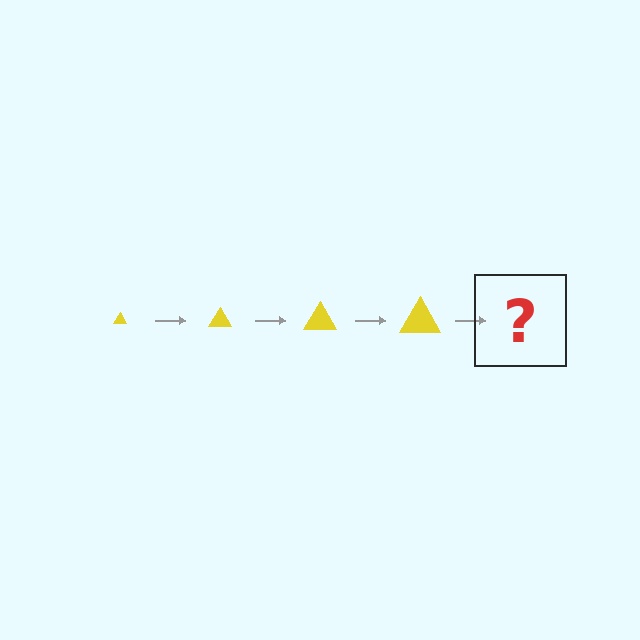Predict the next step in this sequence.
The next step is a yellow triangle, larger than the previous one.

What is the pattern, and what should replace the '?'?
The pattern is that the triangle gets progressively larger each step. The '?' should be a yellow triangle, larger than the previous one.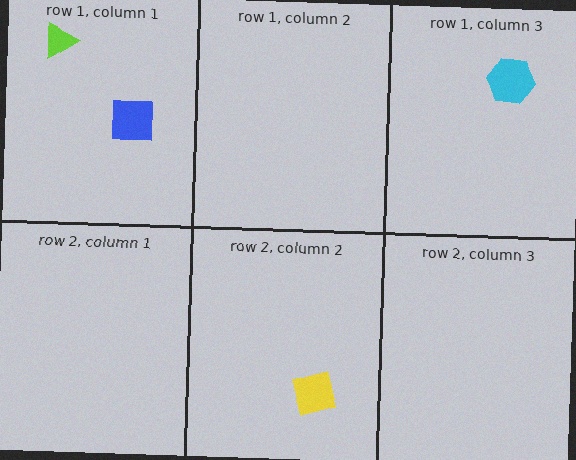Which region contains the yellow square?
The row 2, column 2 region.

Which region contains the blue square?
The row 1, column 1 region.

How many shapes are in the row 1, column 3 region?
1.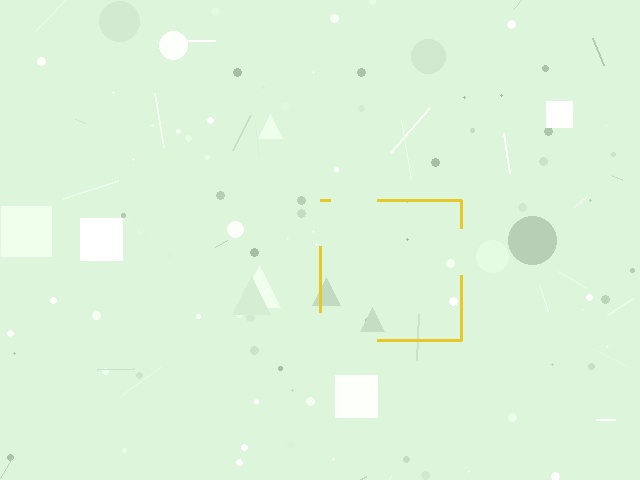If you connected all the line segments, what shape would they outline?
They would outline a square.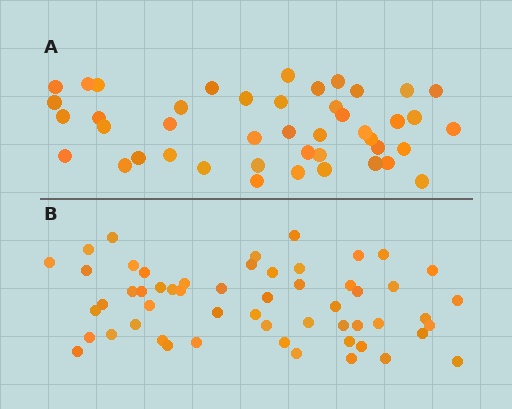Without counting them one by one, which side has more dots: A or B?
Region B (the bottom region) has more dots.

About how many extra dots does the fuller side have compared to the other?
Region B has roughly 12 or so more dots than region A.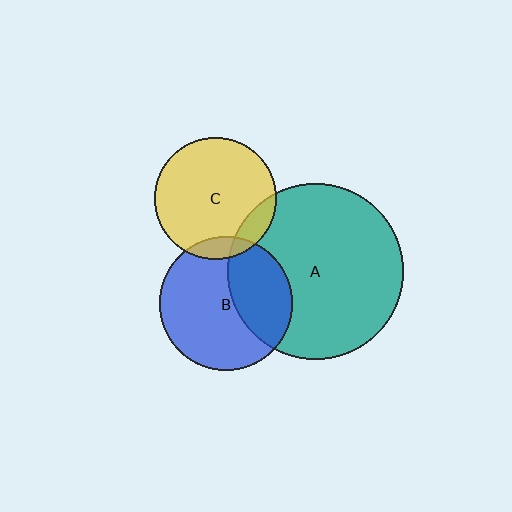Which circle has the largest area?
Circle A (teal).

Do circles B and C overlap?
Yes.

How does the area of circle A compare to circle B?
Approximately 1.7 times.